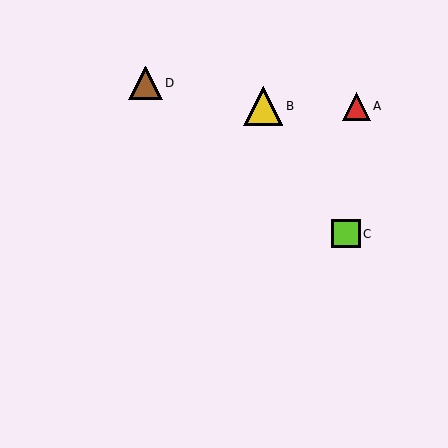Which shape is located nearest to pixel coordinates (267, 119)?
The yellow triangle (labeled B) at (263, 106) is nearest to that location.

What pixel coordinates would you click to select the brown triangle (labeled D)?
Click at (146, 83) to select the brown triangle D.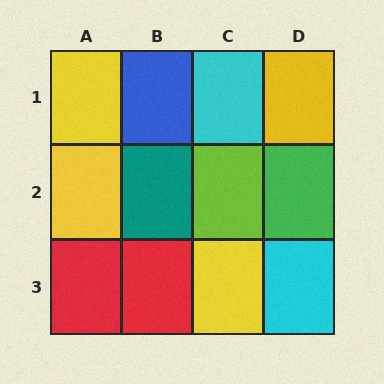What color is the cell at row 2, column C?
Lime.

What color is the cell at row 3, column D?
Cyan.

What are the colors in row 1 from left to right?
Yellow, blue, cyan, yellow.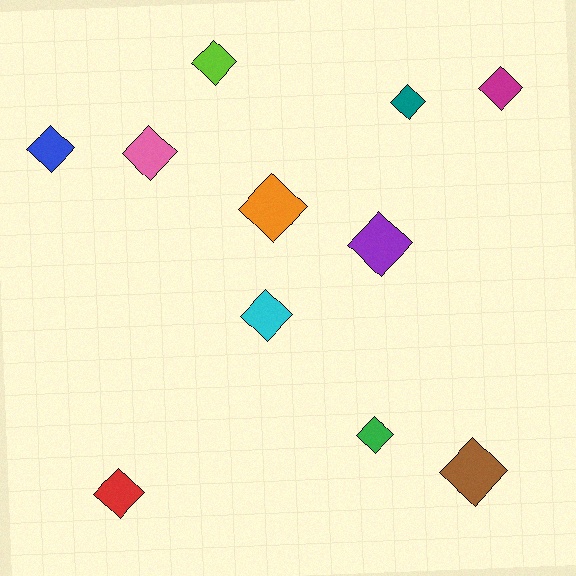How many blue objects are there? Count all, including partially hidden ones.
There is 1 blue object.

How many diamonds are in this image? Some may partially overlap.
There are 11 diamonds.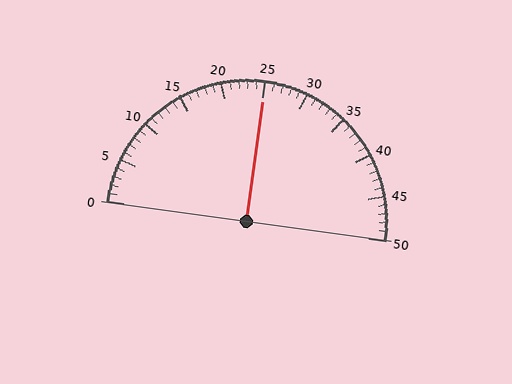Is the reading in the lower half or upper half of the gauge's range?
The reading is in the upper half of the range (0 to 50).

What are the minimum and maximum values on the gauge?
The gauge ranges from 0 to 50.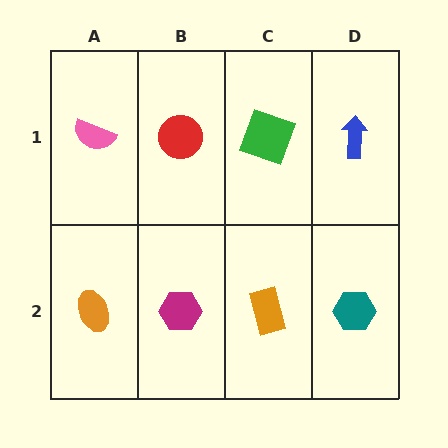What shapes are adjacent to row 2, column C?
A green square (row 1, column C), a magenta hexagon (row 2, column B), a teal hexagon (row 2, column D).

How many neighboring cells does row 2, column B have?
3.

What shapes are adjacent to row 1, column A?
An orange ellipse (row 2, column A), a red circle (row 1, column B).